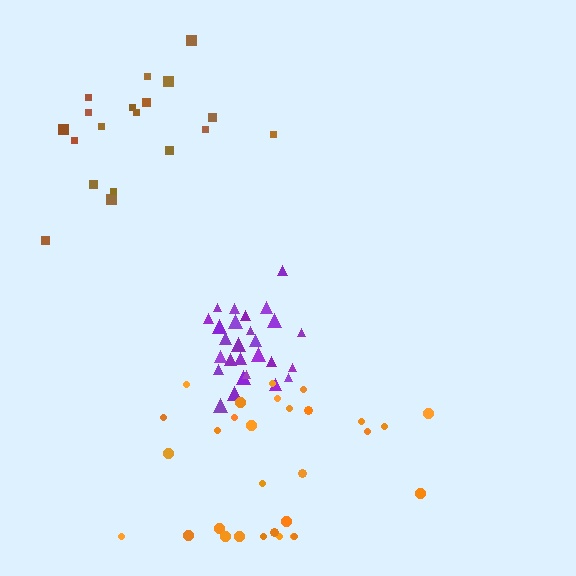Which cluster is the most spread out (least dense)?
Orange.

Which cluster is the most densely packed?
Purple.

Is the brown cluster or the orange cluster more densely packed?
Brown.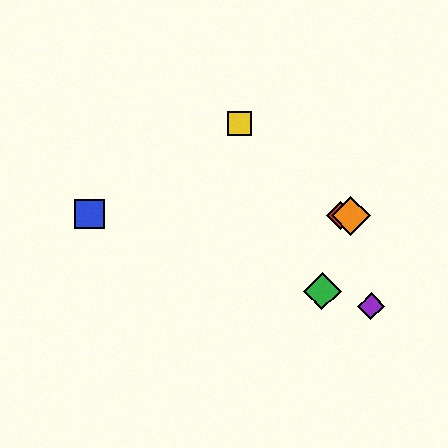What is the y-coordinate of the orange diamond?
The orange diamond is at y≈216.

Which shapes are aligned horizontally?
The red diamond, the blue square, the orange diamond are aligned horizontally.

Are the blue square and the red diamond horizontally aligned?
Yes, both are at y≈214.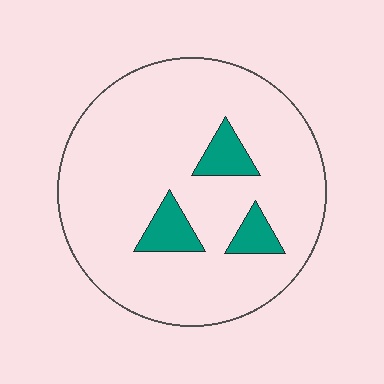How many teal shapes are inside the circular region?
3.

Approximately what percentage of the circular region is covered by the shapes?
Approximately 10%.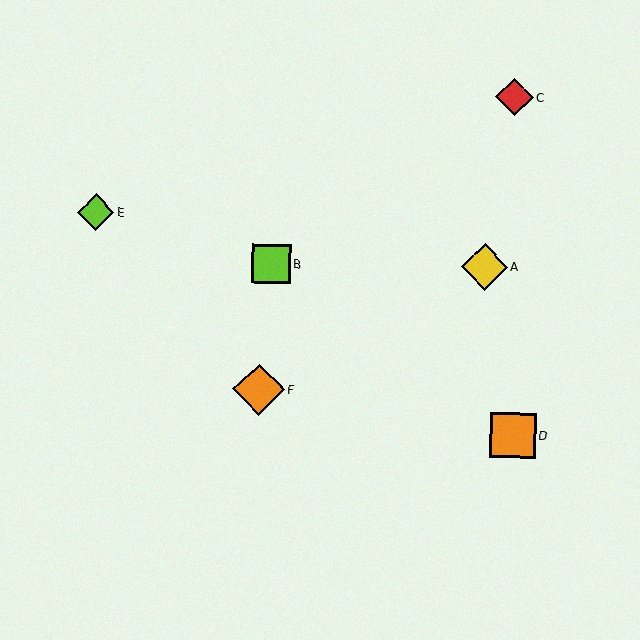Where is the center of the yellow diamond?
The center of the yellow diamond is at (484, 267).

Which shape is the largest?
The orange diamond (labeled F) is the largest.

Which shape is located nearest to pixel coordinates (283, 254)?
The lime square (labeled B) at (271, 264) is nearest to that location.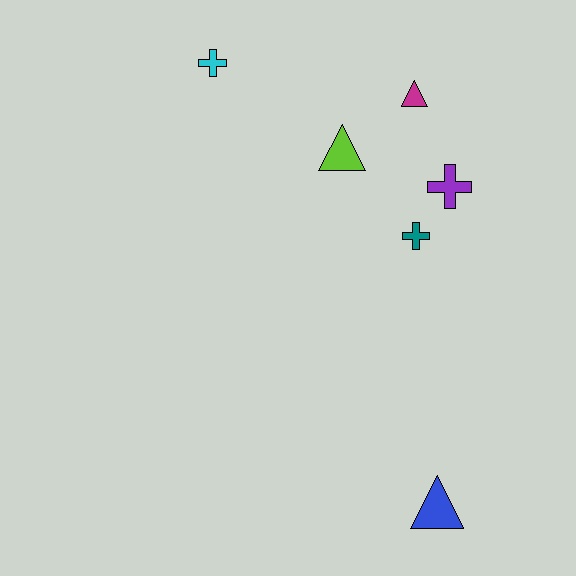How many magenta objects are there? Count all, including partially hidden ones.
There is 1 magenta object.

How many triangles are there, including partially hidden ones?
There are 3 triangles.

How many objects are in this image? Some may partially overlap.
There are 6 objects.